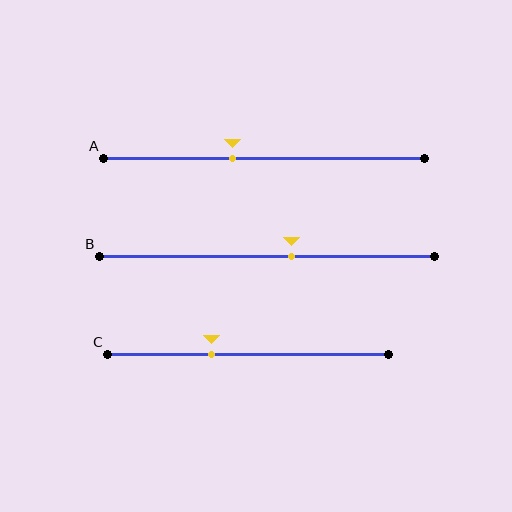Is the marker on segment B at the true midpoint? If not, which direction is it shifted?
No, the marker on segment B is shifted to the right by about 7% of the segment length.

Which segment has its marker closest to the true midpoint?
Segment B has its marker closest to the true midpoint.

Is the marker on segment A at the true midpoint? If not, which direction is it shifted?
No, the marker on segment A is shifted to the left by about 10% of the segment length.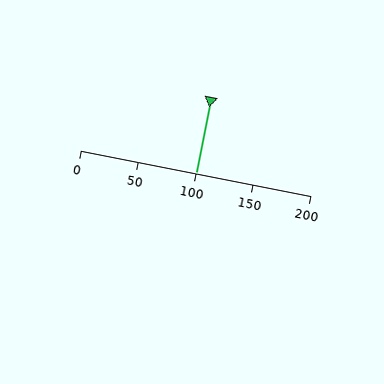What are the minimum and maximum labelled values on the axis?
The axis runs from 0 to 200.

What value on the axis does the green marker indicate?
The marker indicates approximately 100.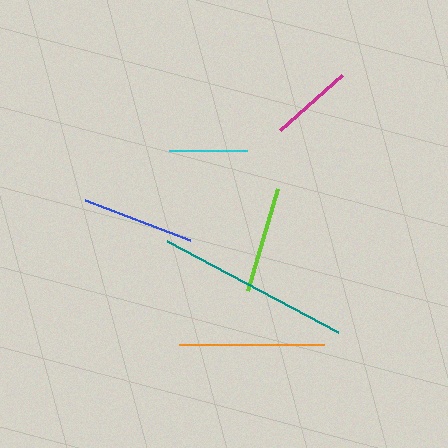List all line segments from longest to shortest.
From longest to shortest: teal, orange, blue, lime, magenta, cyan.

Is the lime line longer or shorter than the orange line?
The orange line is longer than the lime line.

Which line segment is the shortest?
The cyan line is the shortest at approximately 77 pixels.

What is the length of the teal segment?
The teal segment is approximately 194 pixels long.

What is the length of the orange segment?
The orange segment is approximately 145 pixels long.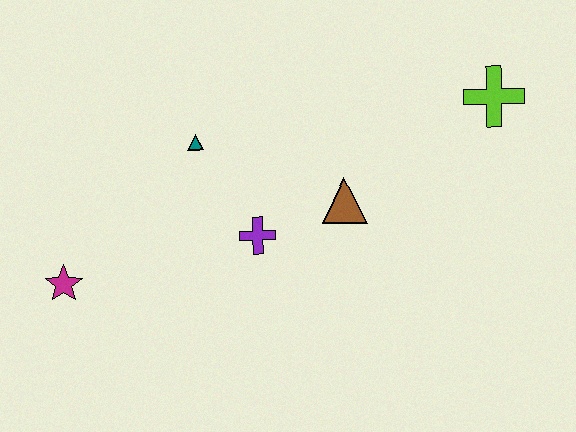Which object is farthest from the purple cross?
The lime cross is farthest from the purple cross.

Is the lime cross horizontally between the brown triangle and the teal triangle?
No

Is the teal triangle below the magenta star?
No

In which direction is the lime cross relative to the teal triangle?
The lime cross is to the right of the teal triangle.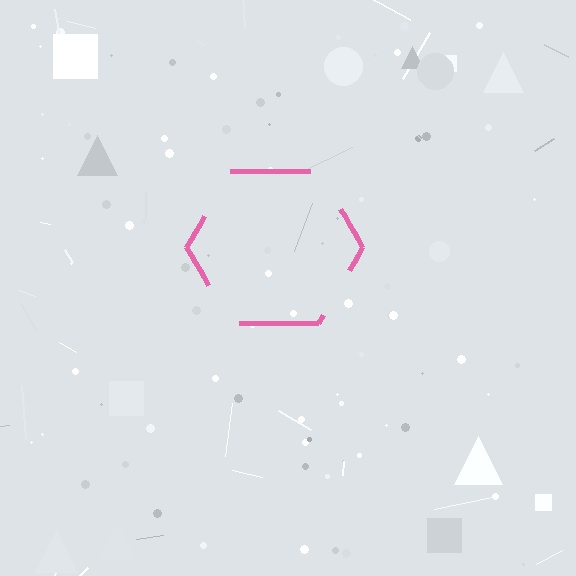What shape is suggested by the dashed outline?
The dashed outline suggests a hexagon.